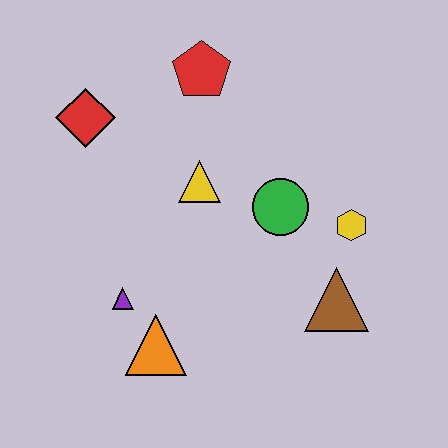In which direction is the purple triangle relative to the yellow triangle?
The purple triangle is below the yellow triangle.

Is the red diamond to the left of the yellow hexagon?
Yes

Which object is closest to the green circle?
The yellow hexagon is closest to the green circle.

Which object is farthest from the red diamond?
The brown triangle is farthest from the red diamond.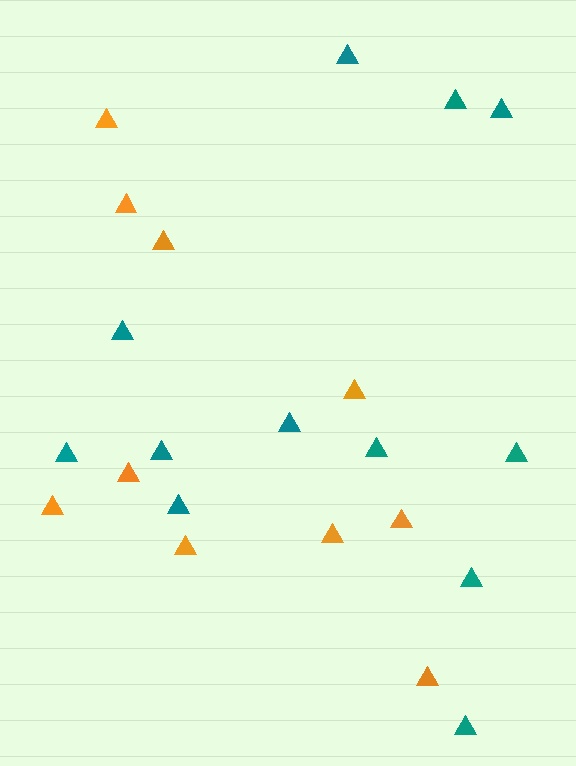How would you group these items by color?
There are 2 groups: one group of orange triangles (10) and one group of teal triangles (12).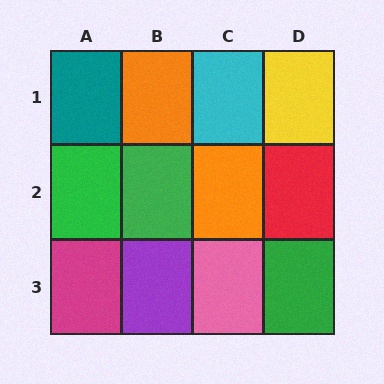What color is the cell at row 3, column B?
Purple.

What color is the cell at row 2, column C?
Orange.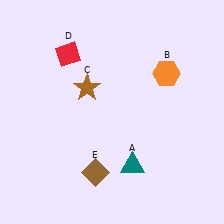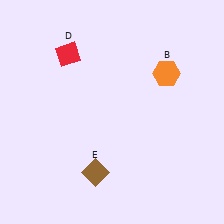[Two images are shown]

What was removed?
The teal triangle (A), the brown star (C) were removed in Image 2.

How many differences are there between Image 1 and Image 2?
There are 2 differences between the two images.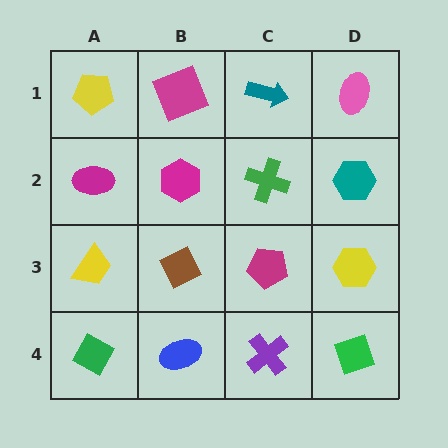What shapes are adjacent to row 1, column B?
A magenta hexagon (row 2, column B), a yellow pentagon (row 1, column A), a teal arrow (row 1, column C).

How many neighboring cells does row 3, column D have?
3.